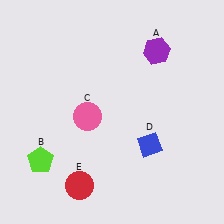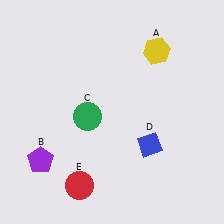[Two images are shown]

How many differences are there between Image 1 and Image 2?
There are 3 differences between the two images.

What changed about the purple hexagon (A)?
In Image 1, A is purple. In Image 2, it changed to yellow.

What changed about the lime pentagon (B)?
In Image 1, B is lime. In Image 2, it changed to purple.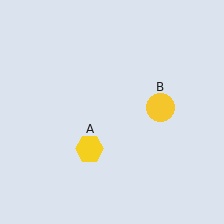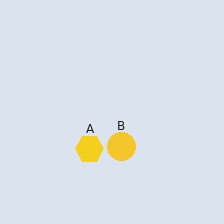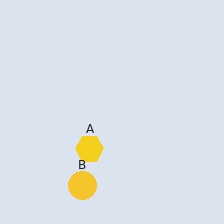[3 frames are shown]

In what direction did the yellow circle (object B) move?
The yellow circle (object B) moved down and to the left.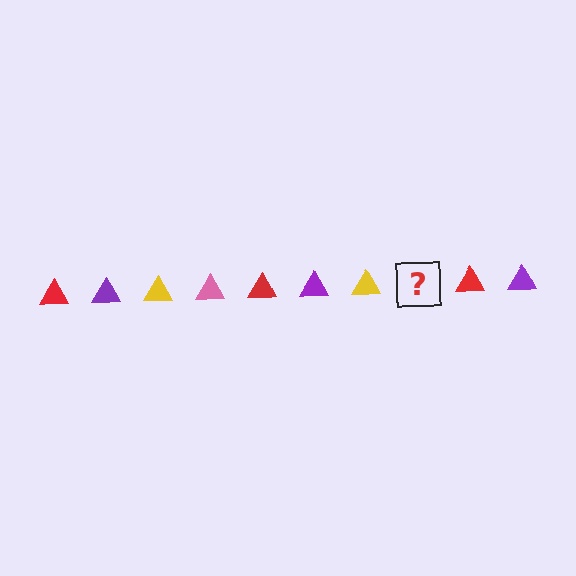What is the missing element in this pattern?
The missing element is a pink triangle.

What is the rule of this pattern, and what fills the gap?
The rule is that the pattern cycles through red, purple, yellow, pink triangles. The gap should be filled with a pink triangle.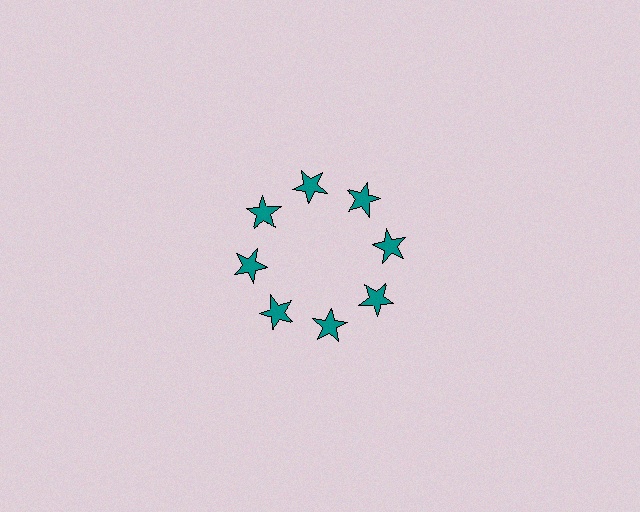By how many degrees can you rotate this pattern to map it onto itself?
The pattern maps onto itself every 45 degrees of rotation.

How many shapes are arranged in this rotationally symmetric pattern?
There are 8 shapes, arranged in 8 groups of 1.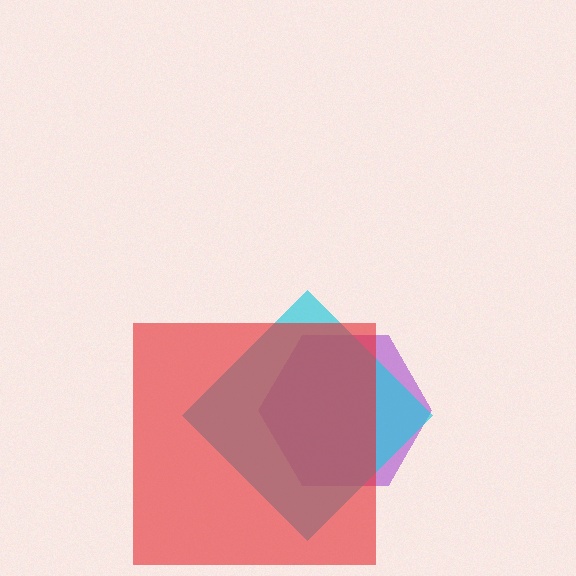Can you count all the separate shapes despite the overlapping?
Yes, there are 3 separate shapes.